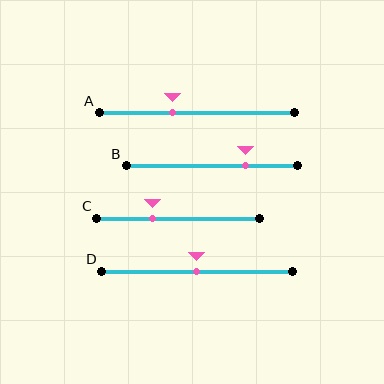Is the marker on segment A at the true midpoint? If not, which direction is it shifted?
No, the marker on segment A is shifted to the left by about 13% of the segment length.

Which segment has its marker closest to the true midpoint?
Segment D has its marker closest to the true midpoint.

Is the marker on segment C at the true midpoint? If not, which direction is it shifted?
No, the marker on segment C is shifted to the left by about 16% of the segment length.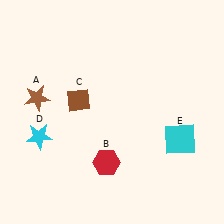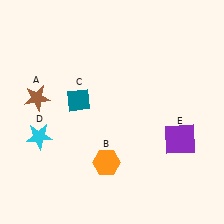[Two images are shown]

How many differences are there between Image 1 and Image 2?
There are 3 differences between the two images.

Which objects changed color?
B changed from red to orange. C changed from brown to teal. E changed from cyan to purple.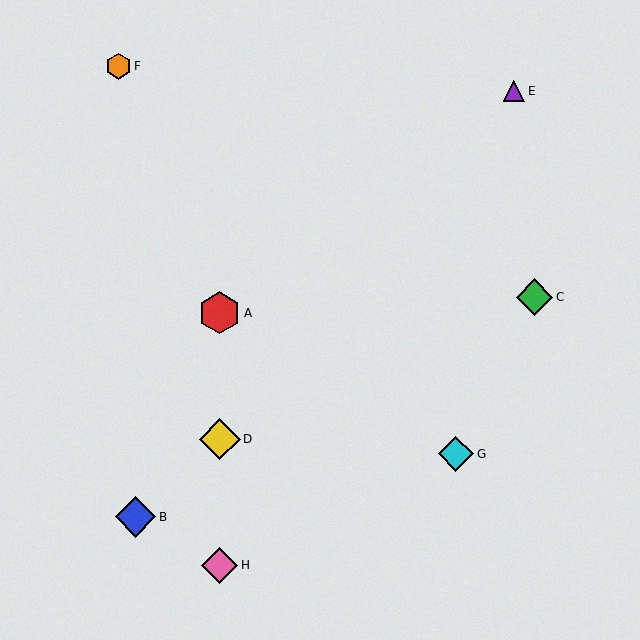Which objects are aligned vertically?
Objects A, D, H are aligned vertically.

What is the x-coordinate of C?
Object C is at x≈535.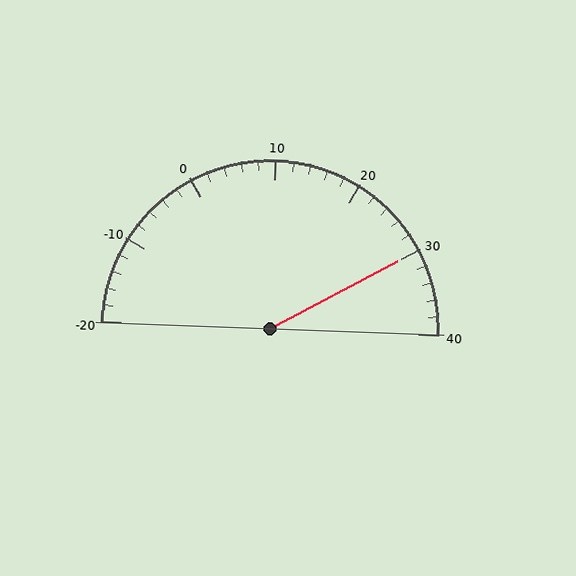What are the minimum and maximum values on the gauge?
The gauge ranges from -20 to 40.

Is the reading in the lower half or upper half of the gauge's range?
The reading is in the upper half of the range (-20 to 40).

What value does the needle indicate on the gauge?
The needle indicates approximately 30.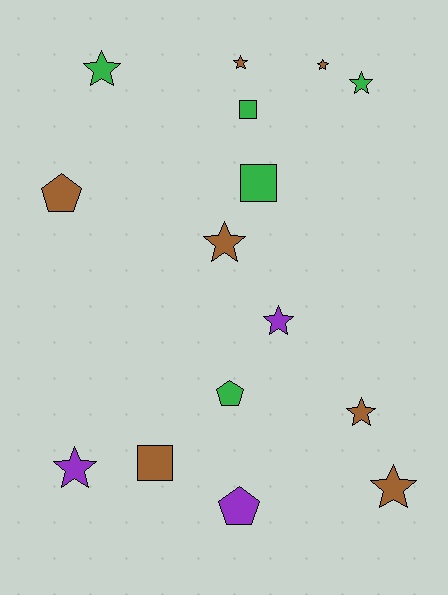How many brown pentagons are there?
There is 1 brown pentagon.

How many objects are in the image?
There are 15 objects.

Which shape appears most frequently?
Star, with 9 objects.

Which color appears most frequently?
Brown, with 7 objects.